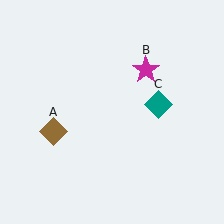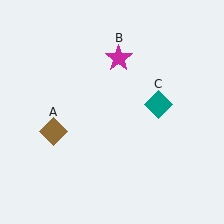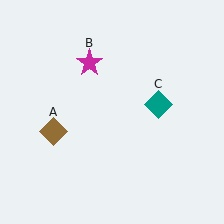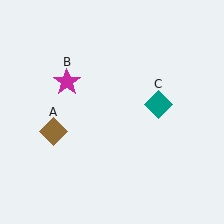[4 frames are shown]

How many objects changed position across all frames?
1 object changed position: magenta star (object B).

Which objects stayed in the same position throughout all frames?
Brown diamond (object A) and teal diamond (object C) remained stationary.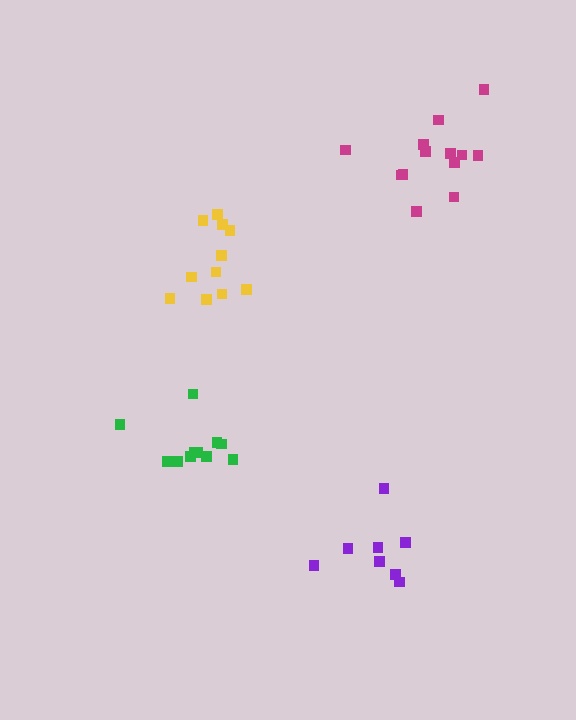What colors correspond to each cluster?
The clusters are colored: purple, green, magenta, yellow.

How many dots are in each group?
Group 1: 8 dots, Group 2: 11 dots, Group 3: 13 dots, Group 4: 11 dots (43 total).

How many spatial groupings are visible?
There are 4 spatial groupings.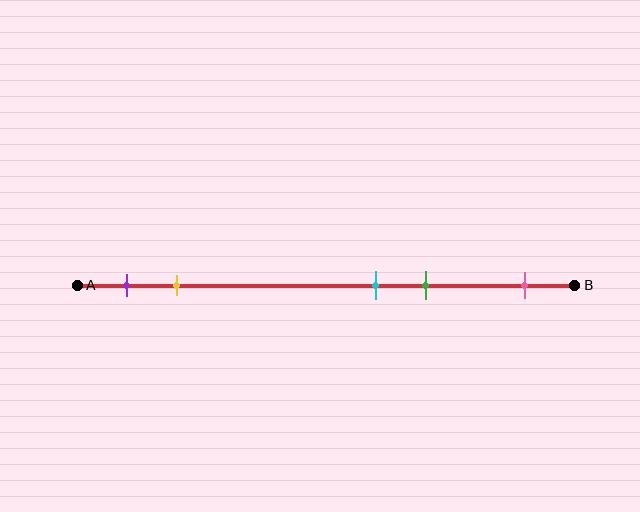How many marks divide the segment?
There are 5 marks dividing the segment.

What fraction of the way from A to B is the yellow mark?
The yellow mark is approximately 20% (0.2) of the way from A to B.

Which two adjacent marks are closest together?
The cyan and green marks are the closest adjacent pair.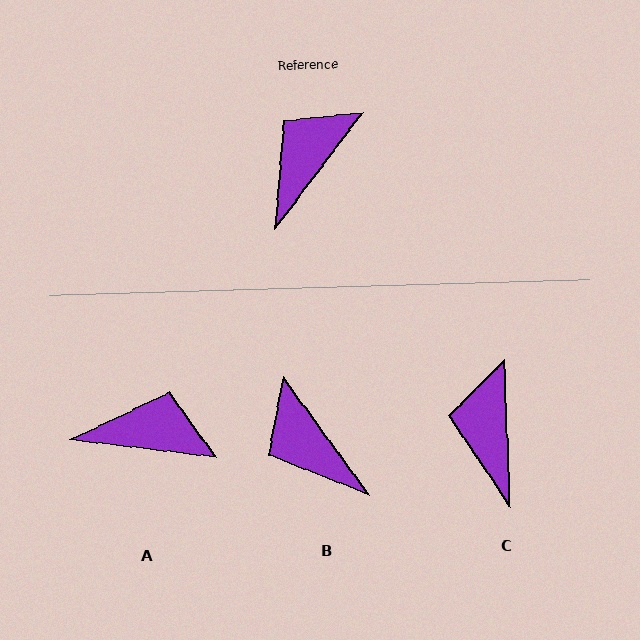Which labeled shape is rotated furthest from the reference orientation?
B, about 73 degrees away.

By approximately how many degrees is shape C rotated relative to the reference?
Approximately 39 degrees counter-clockwise.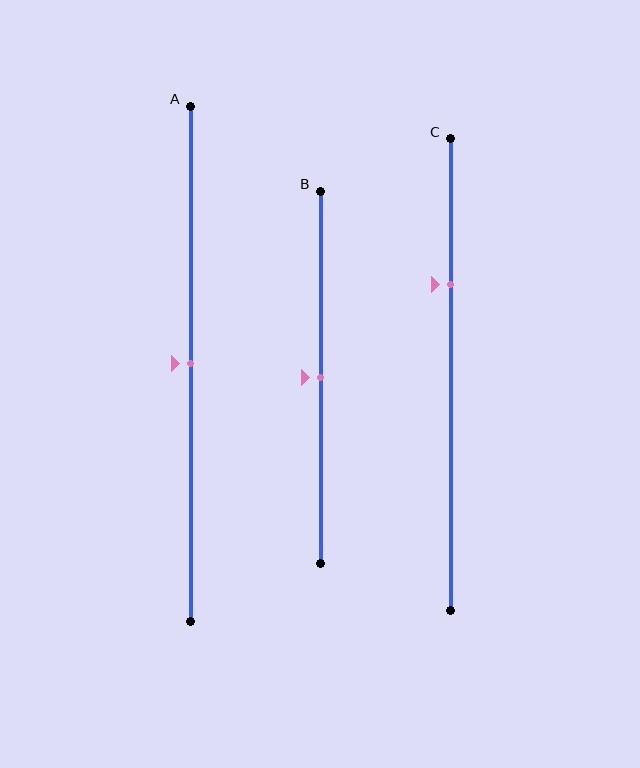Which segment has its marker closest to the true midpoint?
Segment A has its marker closest to the true midpoint.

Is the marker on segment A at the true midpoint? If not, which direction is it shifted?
Yes, the marker on segment A is at the true midpoint.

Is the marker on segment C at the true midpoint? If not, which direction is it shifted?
No, the marker on segment C is shifted upward by about 19% of the segment length.